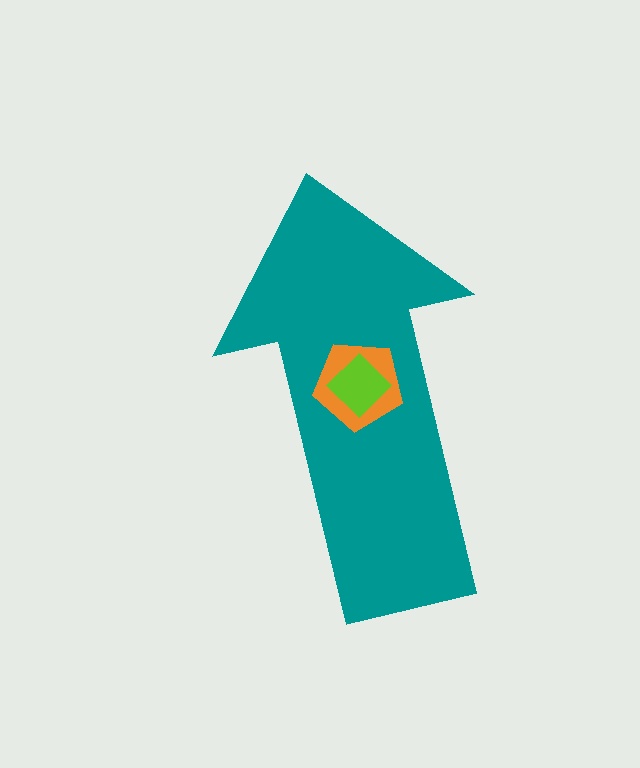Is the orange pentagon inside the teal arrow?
Yes.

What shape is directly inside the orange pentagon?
The lime diamond.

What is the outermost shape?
The teal arrow.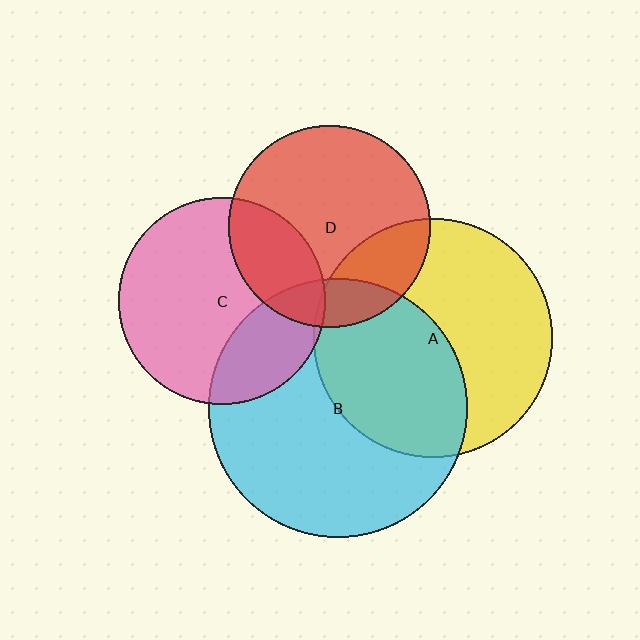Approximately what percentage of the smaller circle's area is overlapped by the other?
Approximately 5%.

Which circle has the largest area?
Circle B (cyan).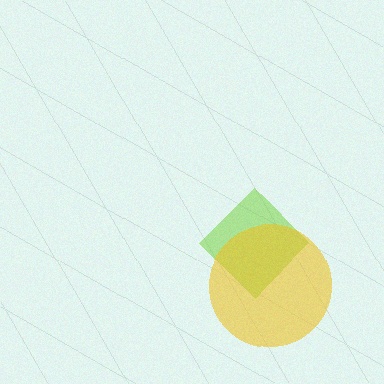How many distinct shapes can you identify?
There are 2 distinct shapes: a lime diamond, a yellow circle.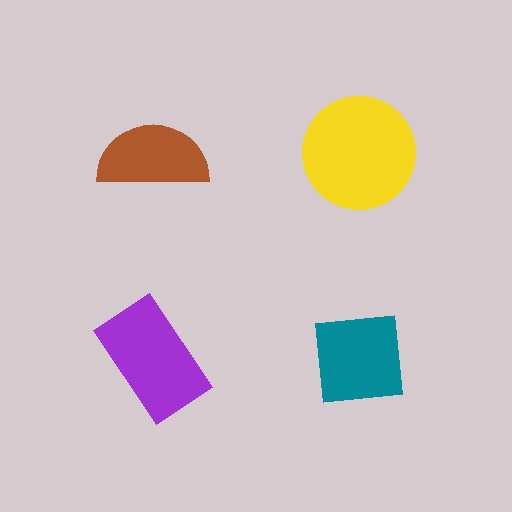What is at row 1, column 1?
A brown semicircle.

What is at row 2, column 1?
A purple rectangle.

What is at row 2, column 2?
A teal square.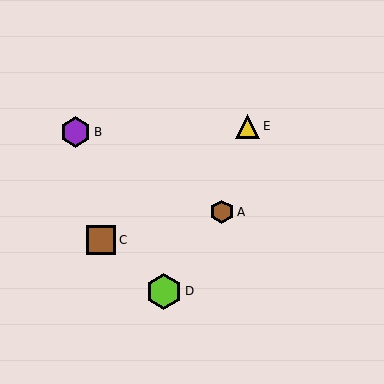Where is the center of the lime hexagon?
The center of the lime hexagon is at (164, 291).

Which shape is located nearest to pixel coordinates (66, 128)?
The purple hexagon (labeled B) at (75, 132) is nearest to that location.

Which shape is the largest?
The lime hexagon (labeled D) is the largest.